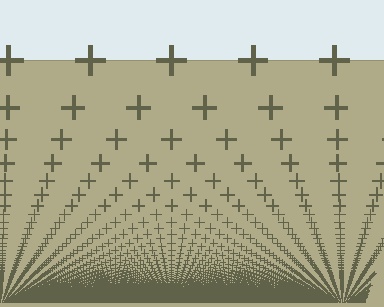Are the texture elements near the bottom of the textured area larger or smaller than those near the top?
Smaller. The gradient is inverted — elements near the bottom are smaller and denser.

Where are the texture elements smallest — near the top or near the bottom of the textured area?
Near the bottom.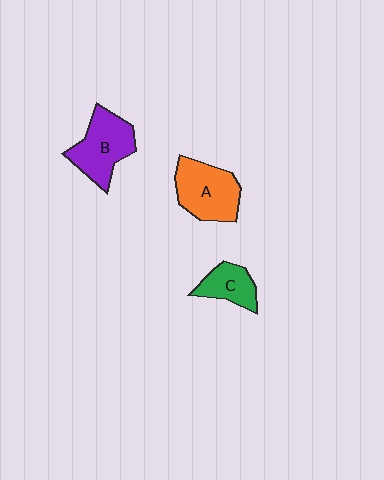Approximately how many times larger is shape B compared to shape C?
Approximately 1.7 times.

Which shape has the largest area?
Shape A (orange).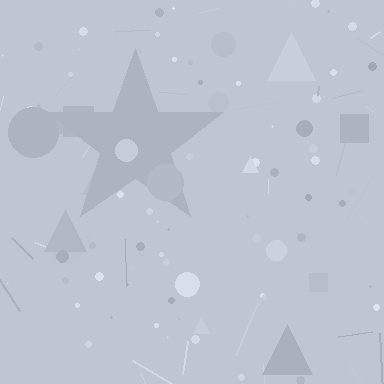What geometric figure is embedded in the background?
A star is embedded in the background.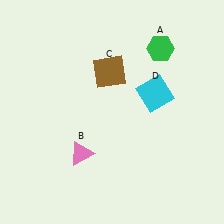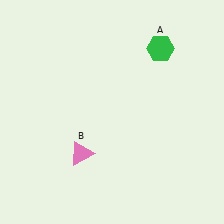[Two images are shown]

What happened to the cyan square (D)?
The cyan square (D) was removed in Image 2. It was in the top-right area of Image 1.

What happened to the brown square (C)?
The brown square (C) was removed in Image 2. It was in the top-left area of Image 1.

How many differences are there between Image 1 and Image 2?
There are 2 differences between the two images.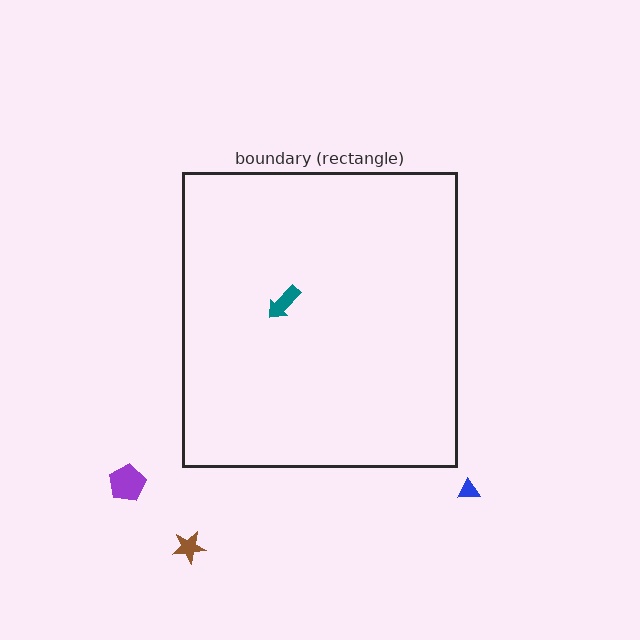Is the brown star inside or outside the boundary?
Outside.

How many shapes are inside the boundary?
1 inside, 3 outside.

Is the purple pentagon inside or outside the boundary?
Outside.